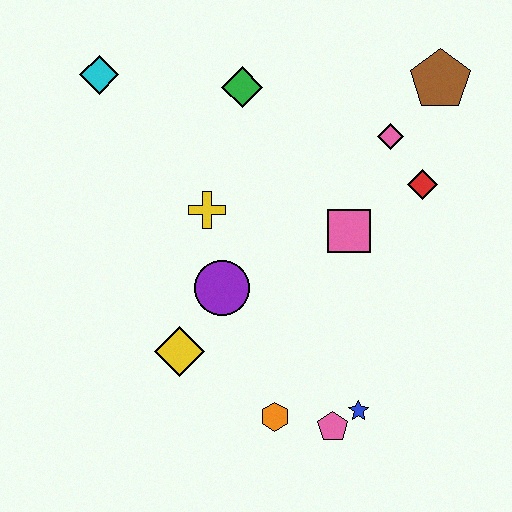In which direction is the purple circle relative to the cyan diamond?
The purple circle is below the cyan diamond.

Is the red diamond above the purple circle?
Yes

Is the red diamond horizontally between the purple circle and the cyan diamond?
No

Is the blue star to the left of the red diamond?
Yes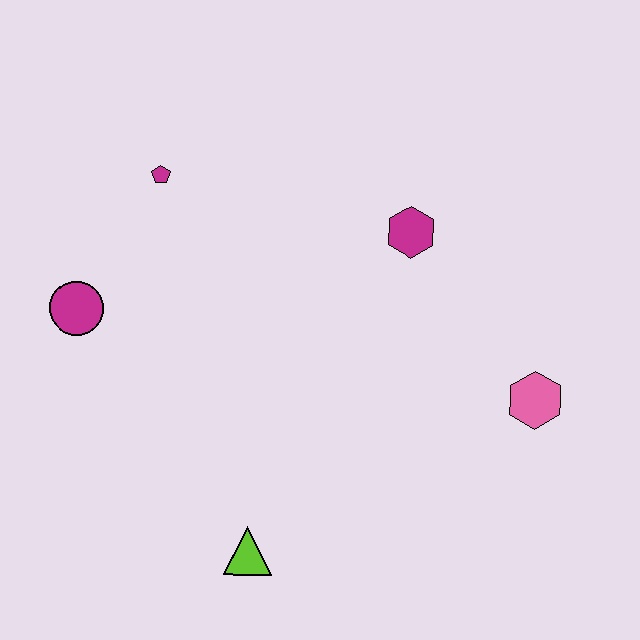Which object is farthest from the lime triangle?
The magenta pentagon is farthest from the lime triangle.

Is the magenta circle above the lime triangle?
Yes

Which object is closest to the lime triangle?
The magenta circle is closest to the lime triangle.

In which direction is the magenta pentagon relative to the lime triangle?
The magenta pentagon is above the lime triangle.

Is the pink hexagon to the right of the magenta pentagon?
Yes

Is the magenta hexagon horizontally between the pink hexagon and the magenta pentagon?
Yes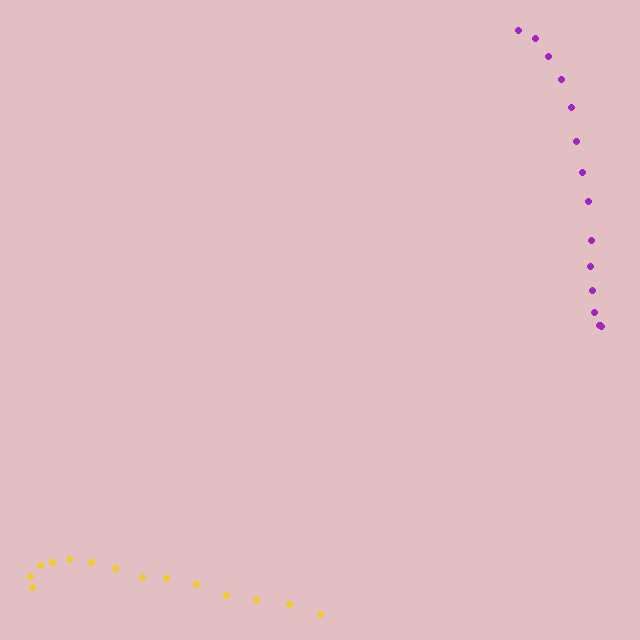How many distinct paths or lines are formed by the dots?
There are 2 distinct paths.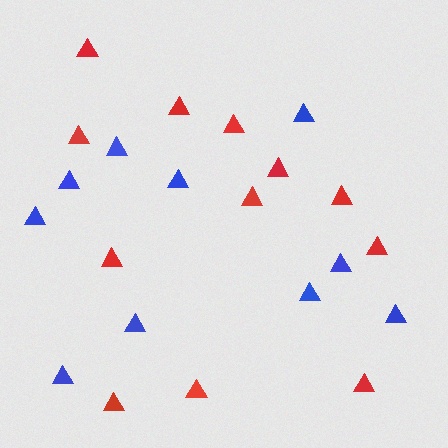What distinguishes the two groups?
There are 2 groups: one group of blue triangles (10) and one group of red triangles (12).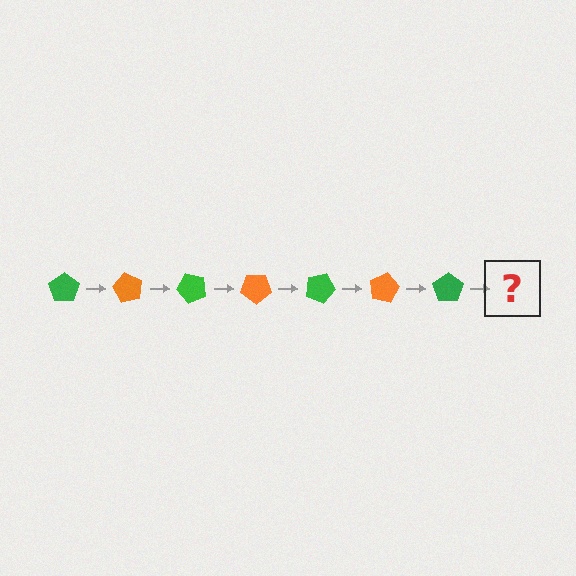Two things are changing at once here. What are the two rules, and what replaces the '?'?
The two rules are that it rotates 60 degrees each step and the color cycles through green and orange. The '?' should be an orange pentagon, rotated 420 degrees from the start.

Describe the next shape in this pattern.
It should be an orange pentagon, rotated 420 degrees from the start.